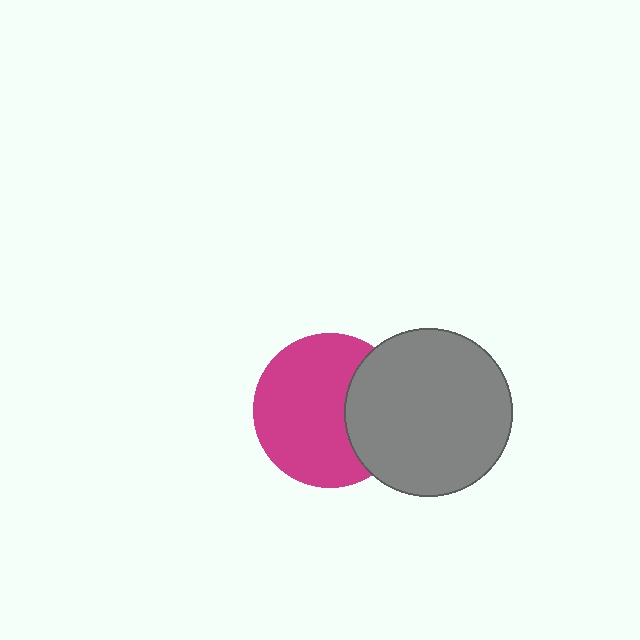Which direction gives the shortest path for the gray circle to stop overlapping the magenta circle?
Moving right gives the shortest separation.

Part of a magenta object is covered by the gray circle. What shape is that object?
It is a circle.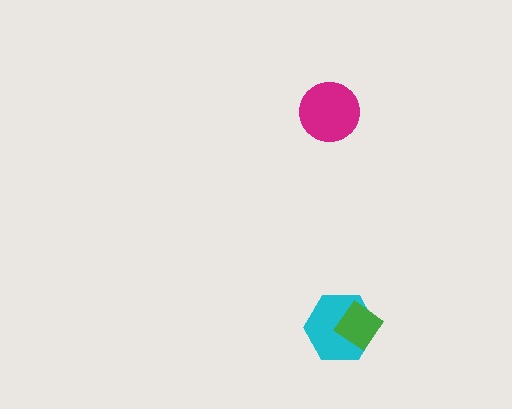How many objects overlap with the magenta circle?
0 objects overlap with the magenta circle.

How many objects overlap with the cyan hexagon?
1 object overlaps with the cyan hexagon.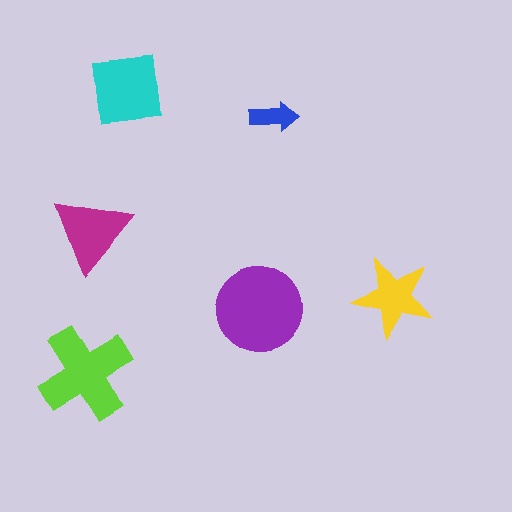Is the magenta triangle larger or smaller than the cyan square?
Smaller.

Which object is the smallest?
The blue arrow.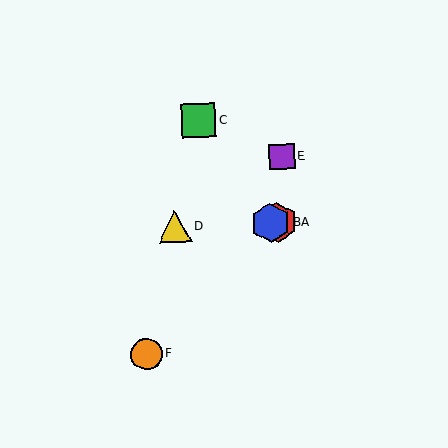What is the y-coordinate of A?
Object A is at y≈222.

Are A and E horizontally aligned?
No, A is at y≈222 and E is at y≈157.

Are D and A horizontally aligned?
Yes, both are at y≈227.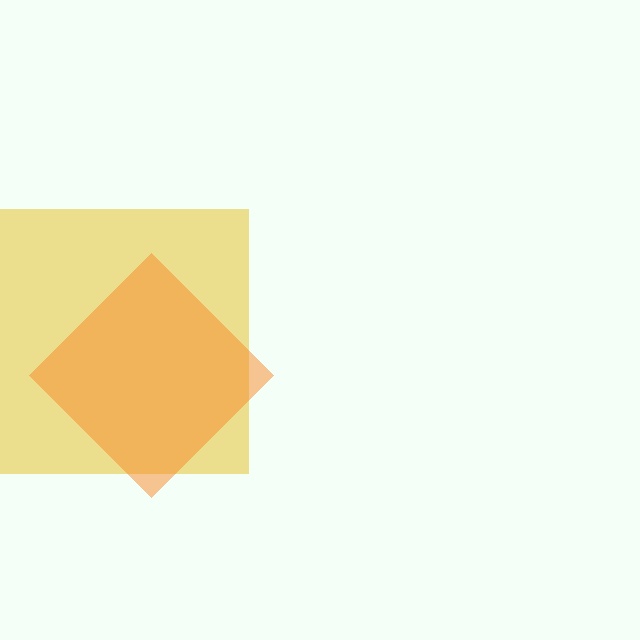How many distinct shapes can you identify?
There are 2 distinct shapes: a yellow square, an orange diamond.